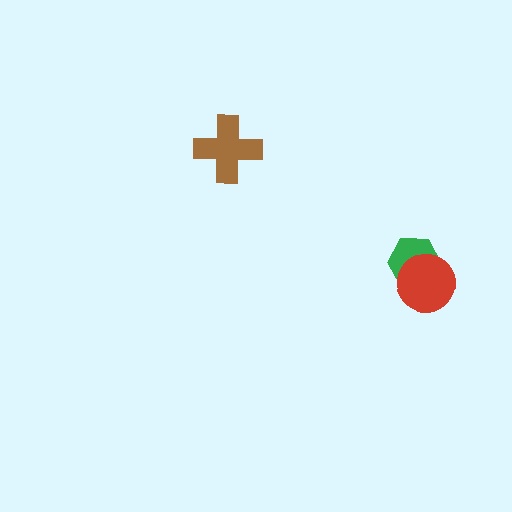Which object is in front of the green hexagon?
The red circle is in front of the green hexagon.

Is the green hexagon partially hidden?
Yes, it is partially covered by another shape.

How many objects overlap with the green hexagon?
1 object overlaps with the green hexagon.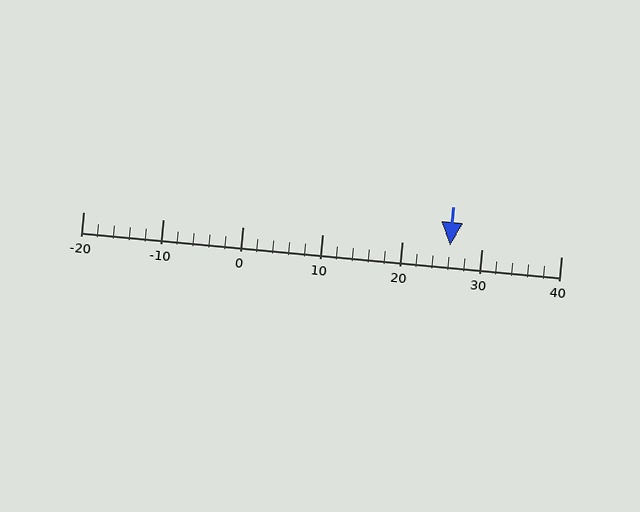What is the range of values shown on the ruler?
The ruler shows values from -20 to 40.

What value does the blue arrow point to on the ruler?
The blue arrow points to approximately 26.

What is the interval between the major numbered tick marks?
The major tick marks are spaced 10 units apart.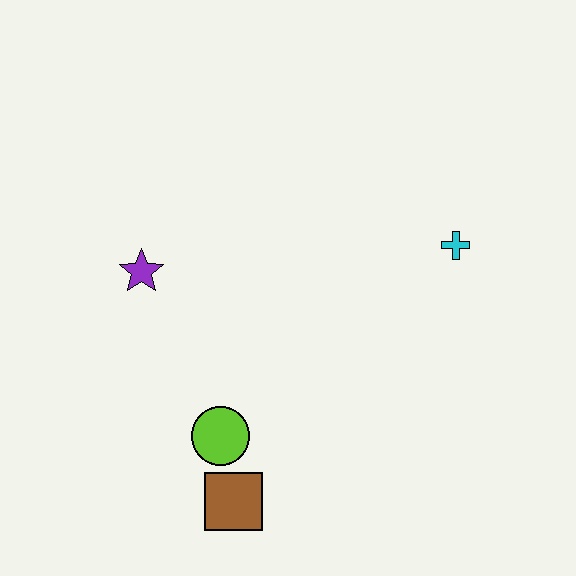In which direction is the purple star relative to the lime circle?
The purple star is above the lime circle.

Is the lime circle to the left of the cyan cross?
Yes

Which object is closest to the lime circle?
The brown square is closest to the lime circle.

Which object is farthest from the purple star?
The cyan cross is farthest from the purple star.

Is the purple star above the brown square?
Yes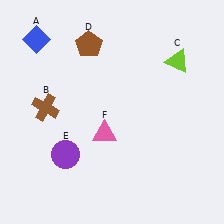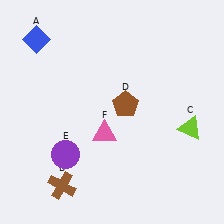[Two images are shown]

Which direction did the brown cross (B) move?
The brown cross (B) moved down.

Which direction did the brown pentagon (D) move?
The brown pentagon (D) moved down.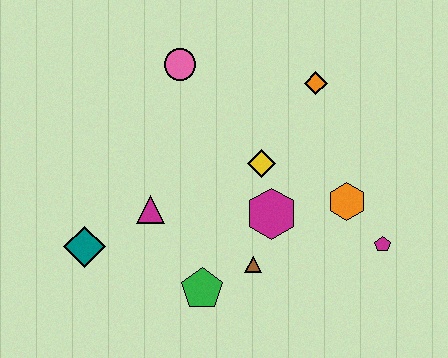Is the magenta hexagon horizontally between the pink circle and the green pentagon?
No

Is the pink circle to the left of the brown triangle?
Yes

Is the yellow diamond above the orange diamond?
No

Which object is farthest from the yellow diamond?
The teal diamond is farthest from the yellow diamond.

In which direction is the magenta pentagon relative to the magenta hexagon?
The magenta pentagon is to the right of the magenta hexagon.